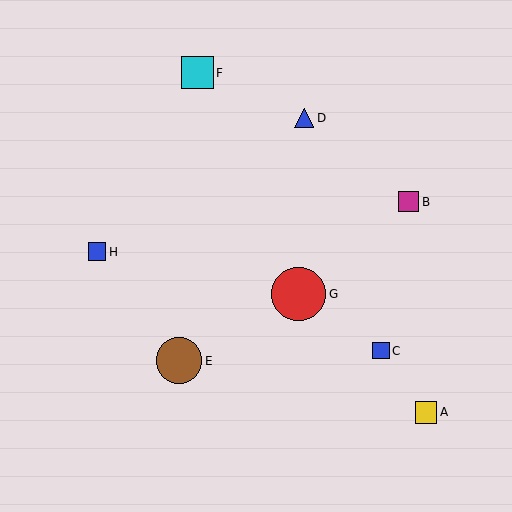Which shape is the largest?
The red circle (labeled G) is the largest.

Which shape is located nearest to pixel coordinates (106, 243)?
The blue square (labeled H) at (97, 252) is nearest to that location.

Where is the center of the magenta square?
The center of the magenta square is at (409, 202).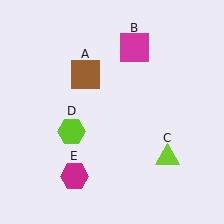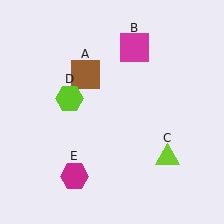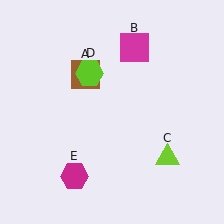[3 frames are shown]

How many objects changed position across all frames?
1 object changed position: lime hexagon (object D).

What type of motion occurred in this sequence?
The lime hexagon (object D) rotated clockwise around the center of the scene.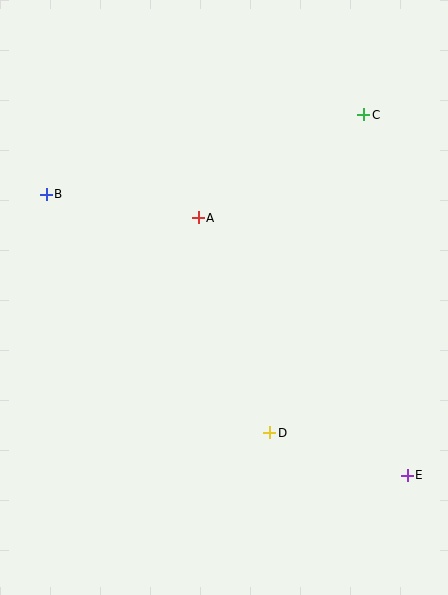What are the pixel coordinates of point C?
Point C is at (364, 115).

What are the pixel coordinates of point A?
Point A is at (198, 218).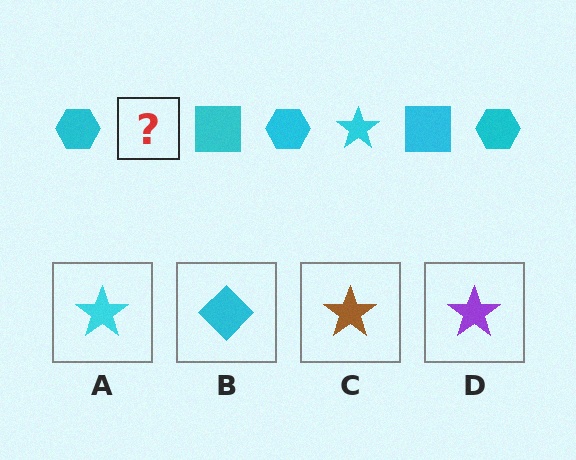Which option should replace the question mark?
Option A.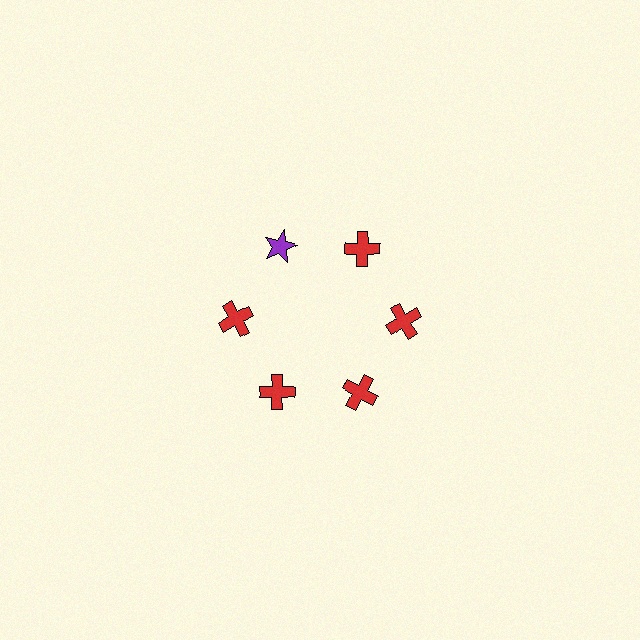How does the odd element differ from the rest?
It differs in both color (purple instead of red) and shape (star instead of cross).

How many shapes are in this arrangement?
There are 6 shapes arranged in a ring pattern.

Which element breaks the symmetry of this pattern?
The purple star at roughly the 11 o'clock position breaks the symmetry. All other shapes are red crosses.